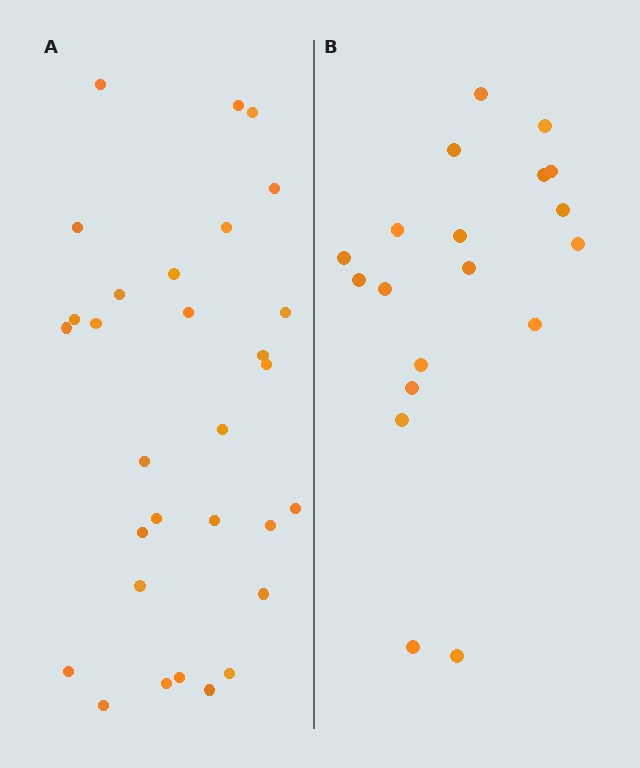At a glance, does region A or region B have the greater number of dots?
Region A (the left region) has more dots.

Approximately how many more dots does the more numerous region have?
Region A has roughly 12 or so more dots than region B.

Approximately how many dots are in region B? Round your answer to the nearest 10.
About 20 dots. (The exact count is 19, which rounds to 20.)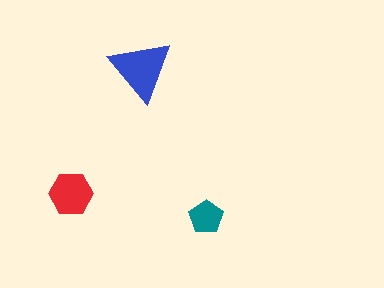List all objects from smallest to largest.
The teal pentagon, the red hexagon, the blue triangle.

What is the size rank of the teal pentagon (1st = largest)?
3rd.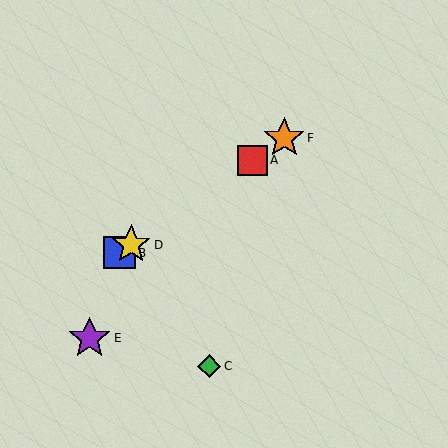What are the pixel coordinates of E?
Object E is at (89, 338).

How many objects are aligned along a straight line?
4 objects (A, B, D, F) are aligned along a straight line.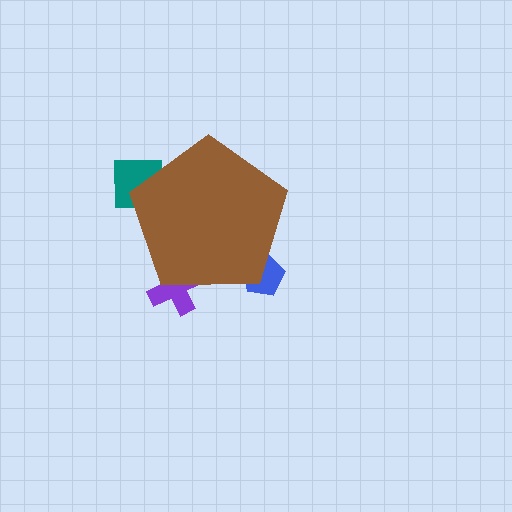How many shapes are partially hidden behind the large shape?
3 shapes are partially hidden.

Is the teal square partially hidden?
Yes, the teal square is partially hidden behind the brown pentagon.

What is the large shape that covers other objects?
A brown pentagon.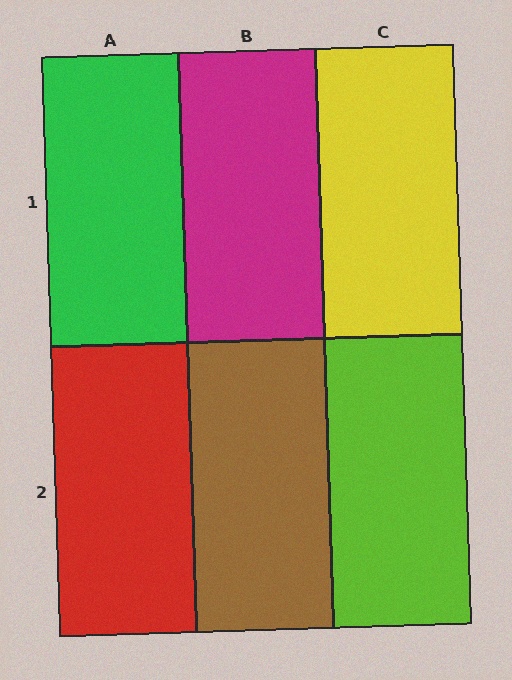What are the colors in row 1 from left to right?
Green, magenta, yellow.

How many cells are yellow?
1 cell is yellow.